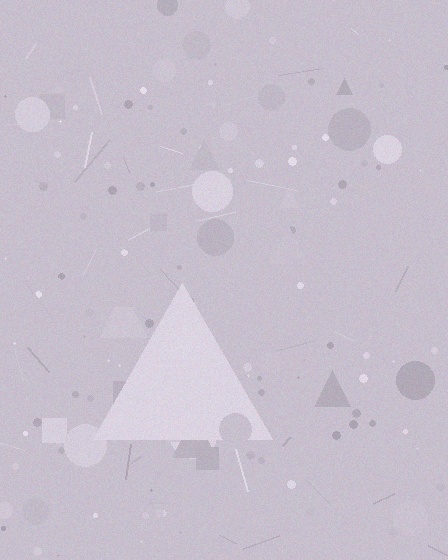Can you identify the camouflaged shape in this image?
The camouflaged shape is a triangle.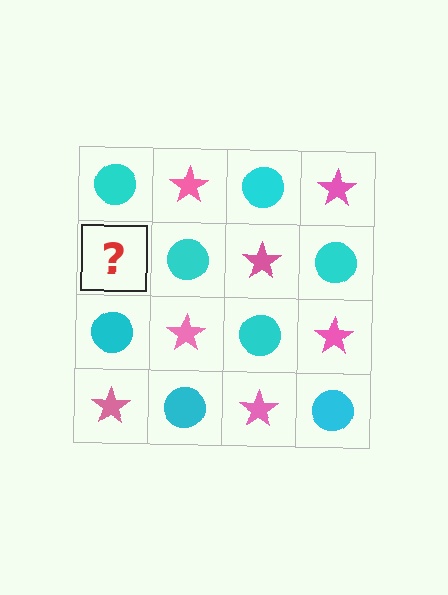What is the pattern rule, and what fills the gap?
The rule is that it alternates cyan circle and pink star in a checkerboard pattern. The gap should be filled with a pink star.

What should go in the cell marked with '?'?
The missing cell should contain a pink star.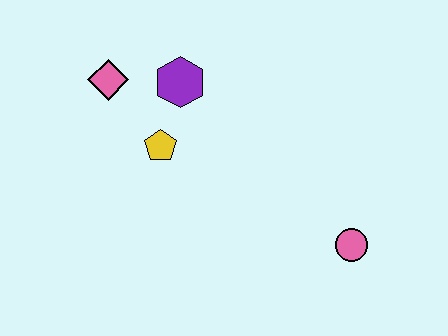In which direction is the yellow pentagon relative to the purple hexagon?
The yellow pentagon is below the purple hexagon.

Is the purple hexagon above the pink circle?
Yes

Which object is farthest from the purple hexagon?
The pink circle is farthest from the purple hexagon.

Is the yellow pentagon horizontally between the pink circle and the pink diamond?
Yes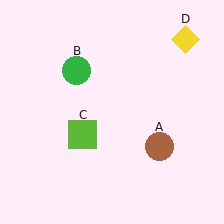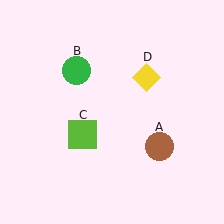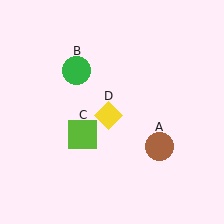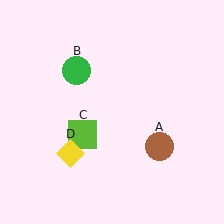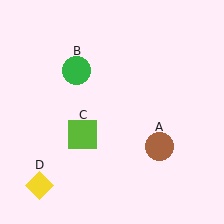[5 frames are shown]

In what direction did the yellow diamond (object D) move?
The yellow diamond (object D) moved down and to the left.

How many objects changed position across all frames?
1 object changed position: yellow diamond (object D).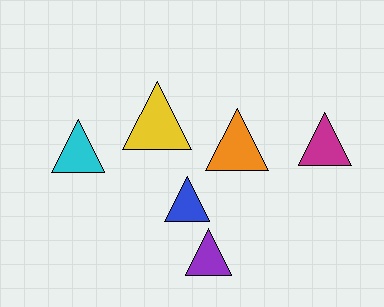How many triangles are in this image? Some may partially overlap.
There are 6 triangles.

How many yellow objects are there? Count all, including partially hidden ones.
There is 1 yellow object.